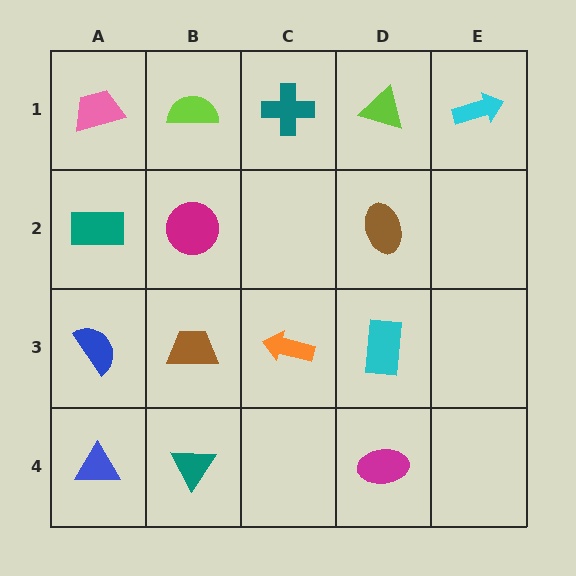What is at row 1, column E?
A cyan arrow.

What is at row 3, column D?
A cyan rectangle.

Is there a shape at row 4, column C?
No, that cell is empty.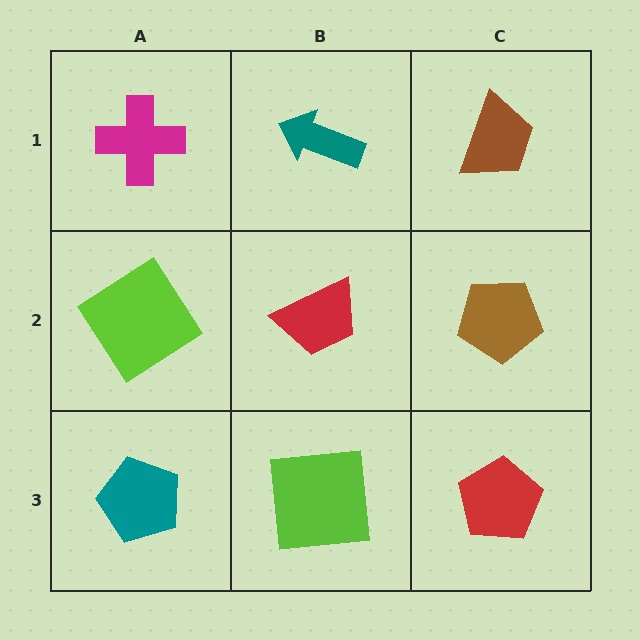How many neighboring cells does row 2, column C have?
3.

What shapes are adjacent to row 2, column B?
A teal arrow (row 1, column B), a lime square (row 3, column B), a lime diamond (row 2, column A), a brown pentagon (row 2, column C).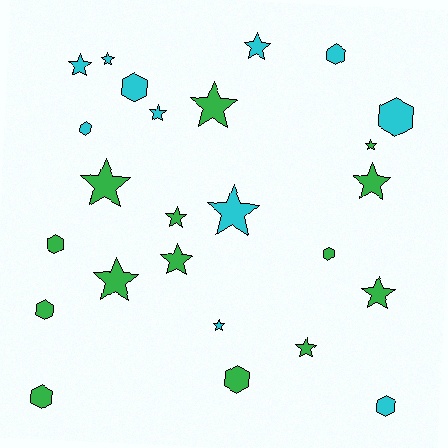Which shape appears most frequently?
Star, with 15 objects.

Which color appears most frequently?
Green, with 14 objects.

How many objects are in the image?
There are 25 objects.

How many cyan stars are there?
There are 6 cyan stars.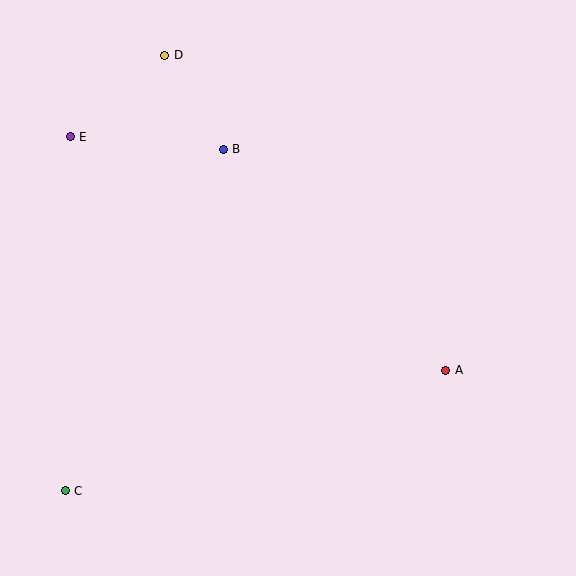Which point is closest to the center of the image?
Point B at (223, 149) is closest to the center.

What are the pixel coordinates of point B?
Point B is at (223, 149).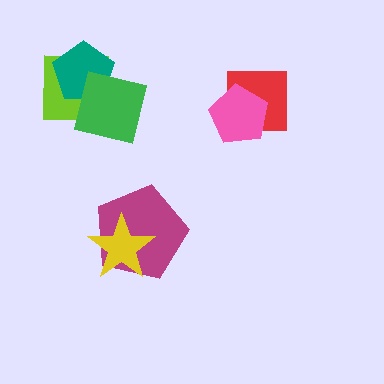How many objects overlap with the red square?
1 object overlaps with the red square.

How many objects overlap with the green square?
2 objects overlap with the green square.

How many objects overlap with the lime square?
2 objects overlap with the lime square.